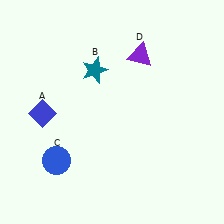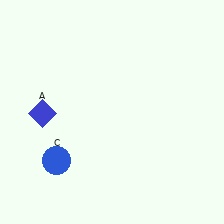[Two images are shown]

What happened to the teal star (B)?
The teal star (B) was removed in Image 2. It was in the top-left area of Image 1.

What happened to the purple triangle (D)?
The purple triangle (D) was removed in Image 2. It was in the top-right area of Image 1.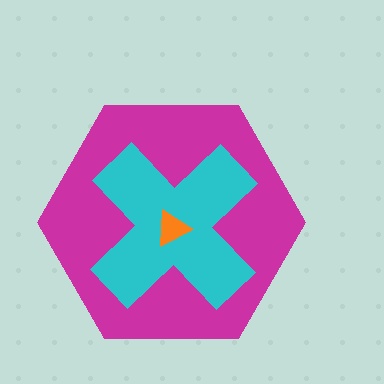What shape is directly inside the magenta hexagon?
The cyan cross.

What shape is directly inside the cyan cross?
The orange triangle.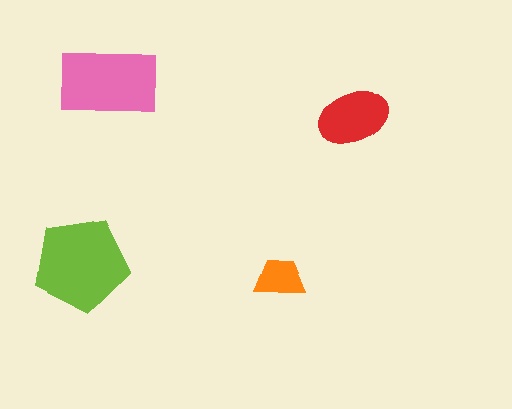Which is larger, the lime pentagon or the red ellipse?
The lime pentagon.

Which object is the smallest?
The orange trapezoid.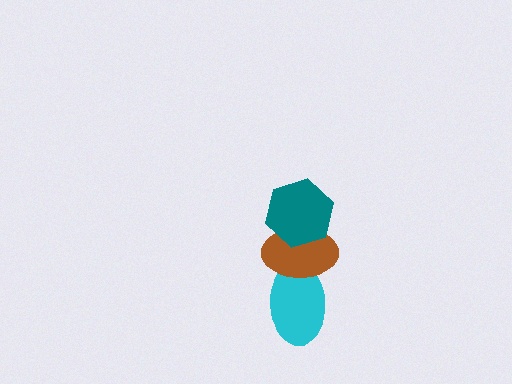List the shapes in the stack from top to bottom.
From top to bottom: the teal hexagon, the brown ellipse, the cyan ellipse.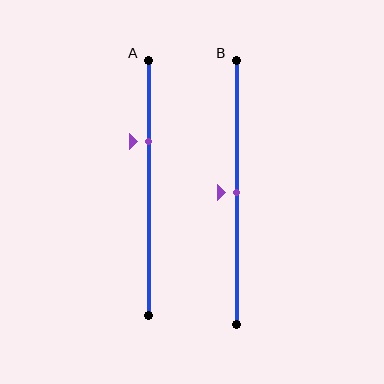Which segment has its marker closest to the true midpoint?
Segment B has its marker closest to the true midpoint.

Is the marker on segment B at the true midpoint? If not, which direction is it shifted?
Yes, the marker on segment B is at the true midpoint.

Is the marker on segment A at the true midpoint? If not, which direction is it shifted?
No, the marker on segment A is shifted upward by about 18% of the segment length.